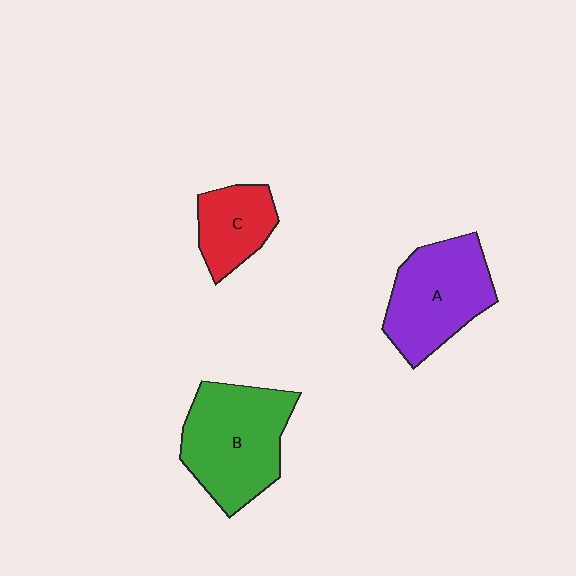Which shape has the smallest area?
Shape C (red).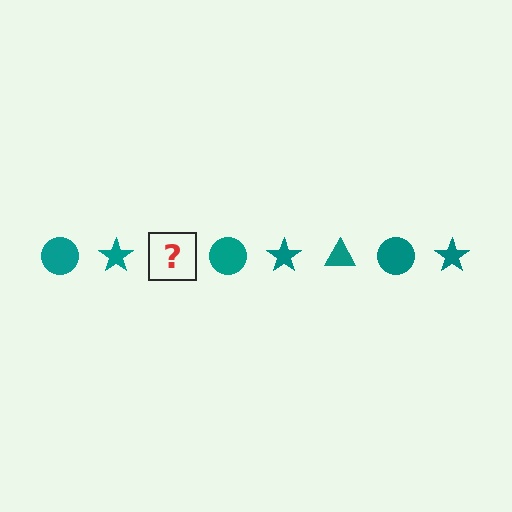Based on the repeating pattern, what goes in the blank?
The blank should be a teal triangle.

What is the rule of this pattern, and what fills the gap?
The rule is that the pattern cycles through circle, star, triangle shapes in teal. The gap should be filled with a teal triangle.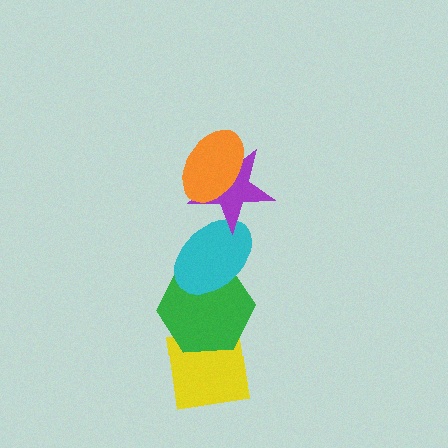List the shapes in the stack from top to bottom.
From top to bottom: the orange ellipse, the purple star, the cyan ellipse, the green hexagon, the yellow square.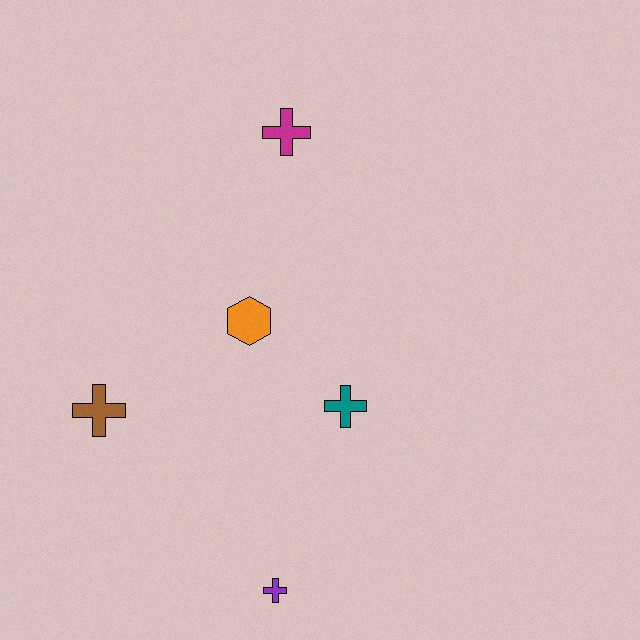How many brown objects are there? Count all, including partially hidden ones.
There is 1 brown object.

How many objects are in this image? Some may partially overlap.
There are 5 objects.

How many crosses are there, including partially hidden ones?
There are 4 crosses.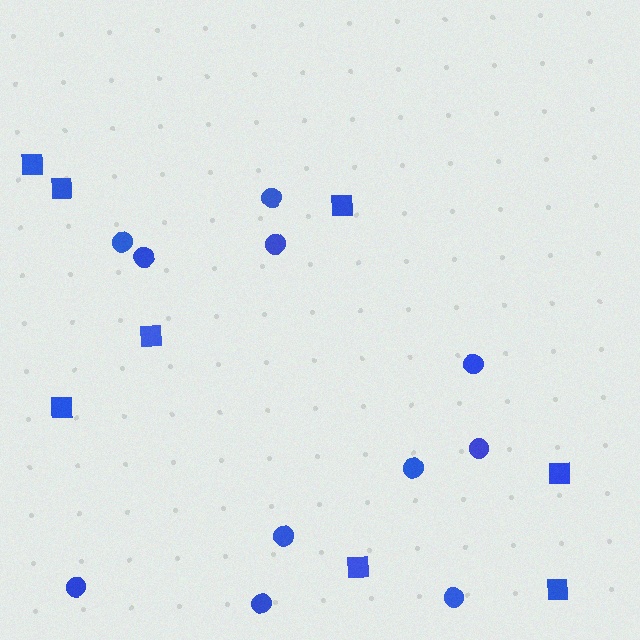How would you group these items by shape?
There are 2 groups: one group of circles (11) and one group of squares (8).